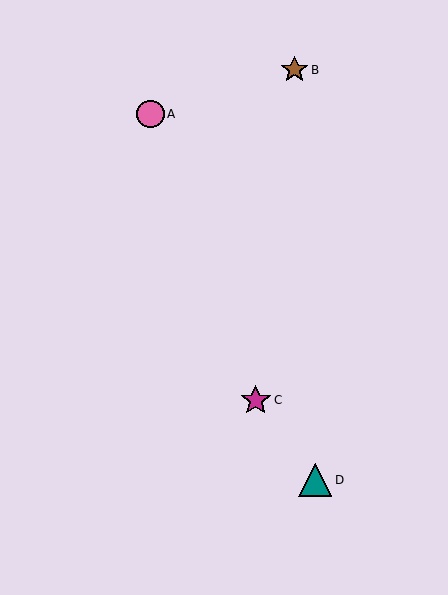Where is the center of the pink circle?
The center of the pink circle is at (150, 114).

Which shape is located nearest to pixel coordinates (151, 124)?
The pink circle (labeled A) at (150, 114) is nearest to that location.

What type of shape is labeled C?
Shape C is a magenta star.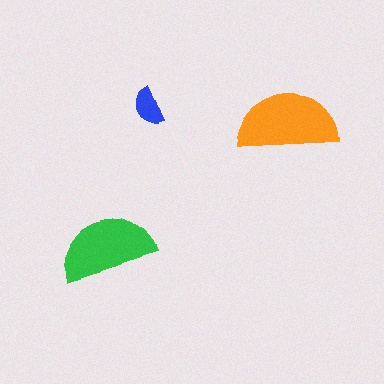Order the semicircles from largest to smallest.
the orange one, the green one, the blue one.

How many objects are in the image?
There are 3 objects in the image.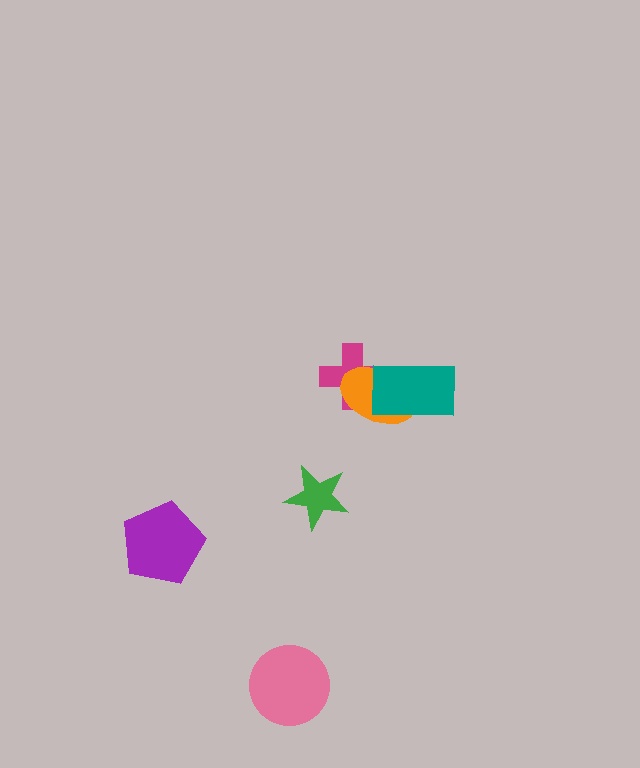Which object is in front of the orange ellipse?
The teal rectangle is in front of the orange ellipse.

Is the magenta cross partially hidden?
Yes, it is partially covered by another shape.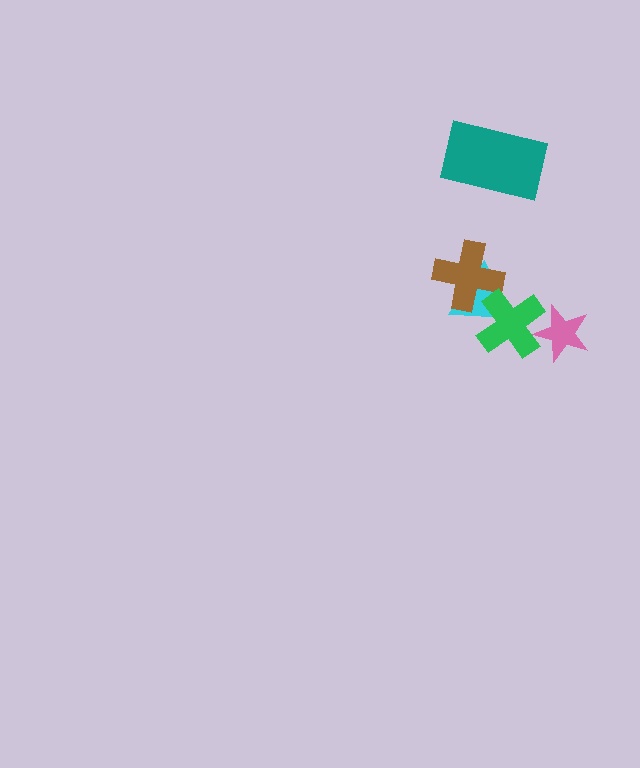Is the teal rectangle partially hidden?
No, no other shape covers it.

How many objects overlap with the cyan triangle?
2 objects overlap with the cyan triangle.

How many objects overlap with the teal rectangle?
0 objects overlap with the teal rectangle.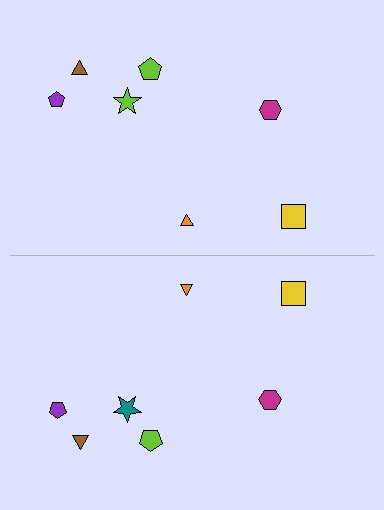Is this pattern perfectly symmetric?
No, the pattern is not perfectly symmetric. The teal star on the bottom side breaks the symmetry — its mirror counterpart is lime.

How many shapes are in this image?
There are 14 shapes in this image.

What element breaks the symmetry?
The teal star on the bottom side breaks the symmetry — its mirror counterpart is lime.